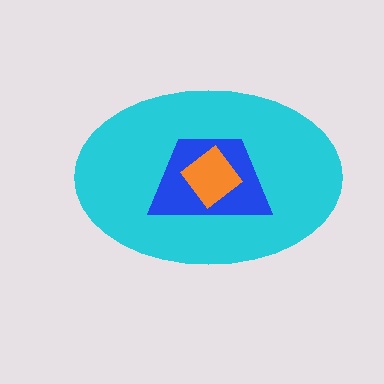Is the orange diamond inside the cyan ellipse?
Yes.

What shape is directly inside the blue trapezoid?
The orange diamond.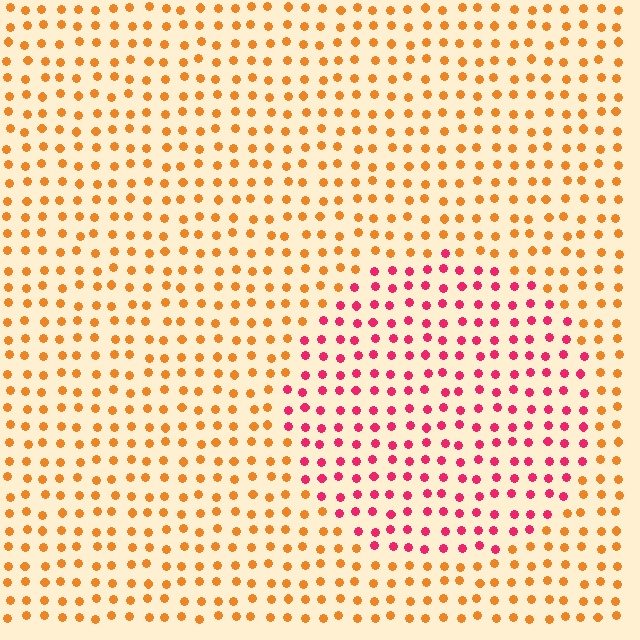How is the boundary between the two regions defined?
The boundary is defined purely by a slight shift in hue (about 50 degrees). Spacing, size, and orientation are identical on both sides.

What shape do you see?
I see a circle.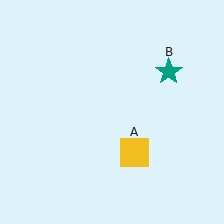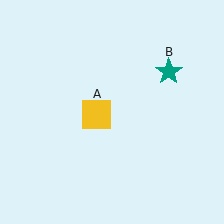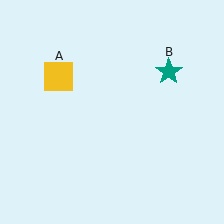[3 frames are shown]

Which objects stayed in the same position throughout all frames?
Teal star (object B) remained stationary.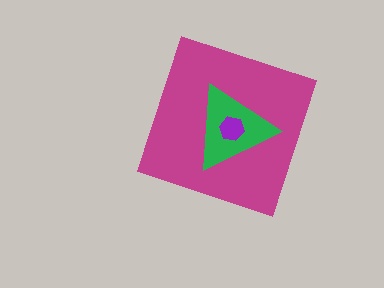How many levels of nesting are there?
3.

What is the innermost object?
The purple hexagon.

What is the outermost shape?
The magenta diamond.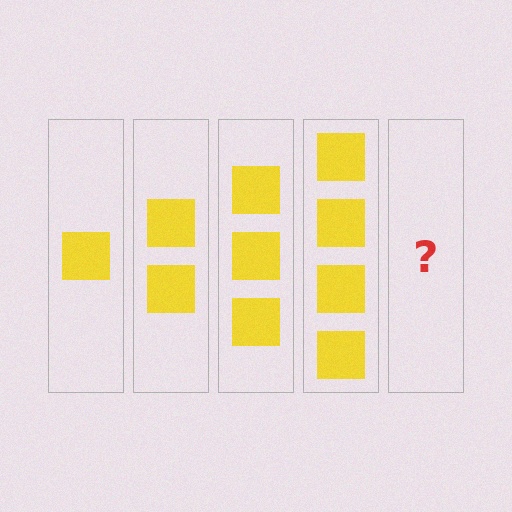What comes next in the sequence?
The next element should be 5 squares.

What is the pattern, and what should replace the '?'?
The pattern is that each step adds one more square. The '?' should be 5 squares.